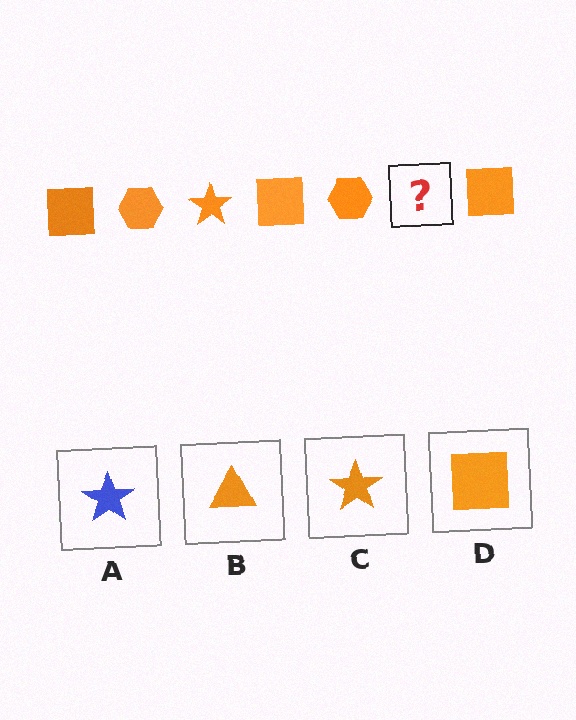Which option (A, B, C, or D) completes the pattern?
C.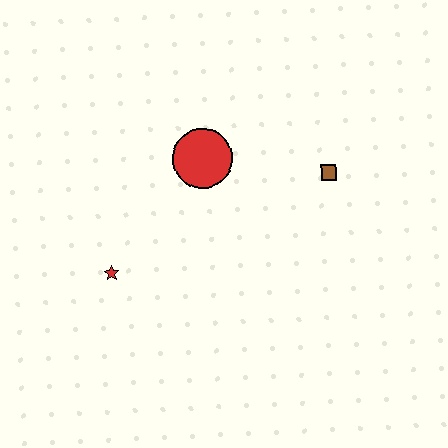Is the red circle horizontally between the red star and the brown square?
Yes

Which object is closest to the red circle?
The brown square is closest to the red circle.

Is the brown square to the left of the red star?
No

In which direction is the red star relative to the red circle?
The red star is below the red circle.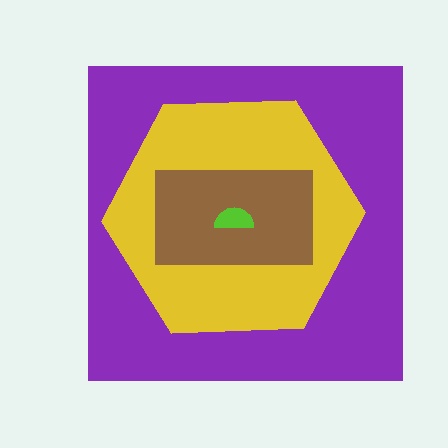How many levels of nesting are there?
4.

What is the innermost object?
The lime semicircle.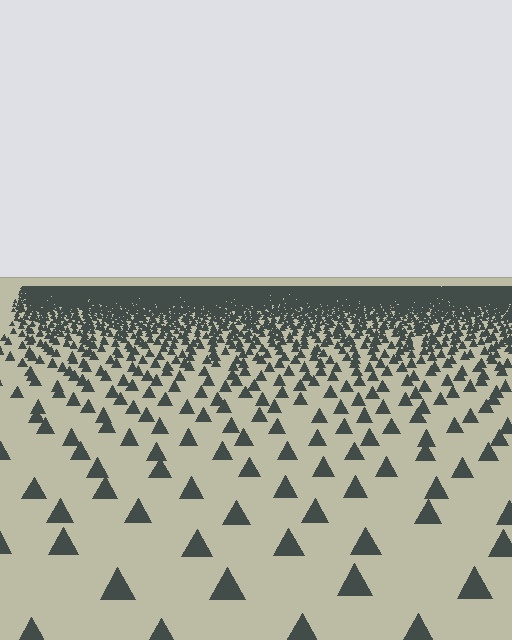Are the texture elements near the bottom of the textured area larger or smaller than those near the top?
Larger. Near the bottom, elements are closer to the viewer and appear at a bigger on-screen size.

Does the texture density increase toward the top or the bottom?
Density increases toward the top.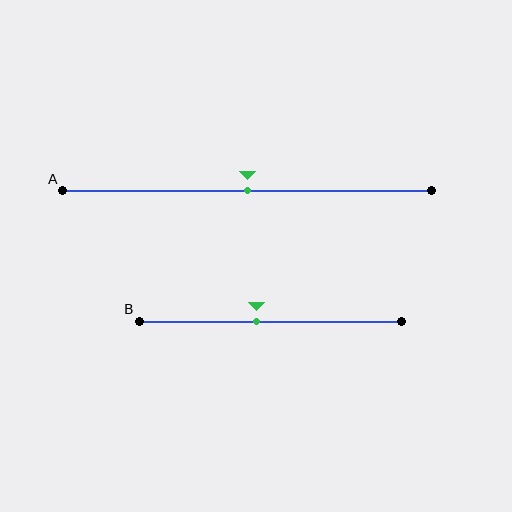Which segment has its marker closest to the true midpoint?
Segment A has its marker closest to the true midpoint.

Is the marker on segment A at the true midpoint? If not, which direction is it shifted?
Yes, the marker on segment A is at the true midpoint.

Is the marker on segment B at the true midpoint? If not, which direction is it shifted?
No, the marker on segment B is shifted to the left by about 5% of the segment length.